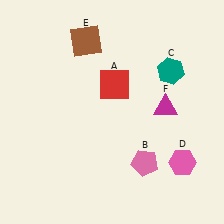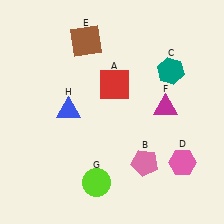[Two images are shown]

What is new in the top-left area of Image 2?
A blue triangle (H) was added in the top-left area of Image 2.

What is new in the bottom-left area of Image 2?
A lime circle (G) was added in the bottom-left area of Image 2.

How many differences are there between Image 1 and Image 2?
There are 2 differences between the two images.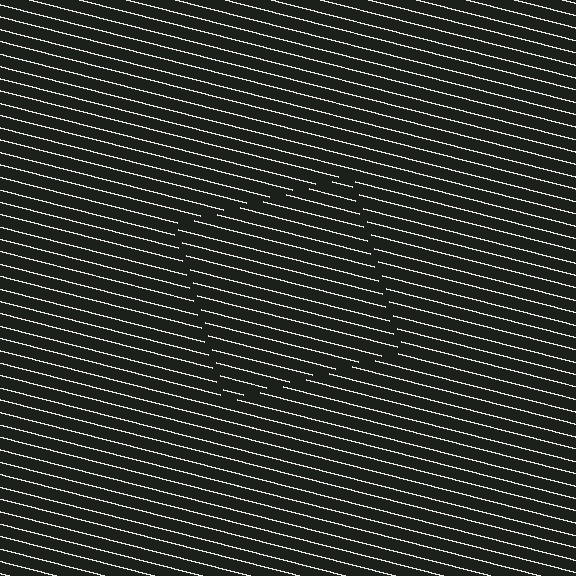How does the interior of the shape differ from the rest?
The interior of the shape contains the same grating, shifted by half a period — the contour is defined by the phase discontinuity where line-ends from the inner and outer gratings abut.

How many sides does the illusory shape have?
4 sides — the line-ends trace a square.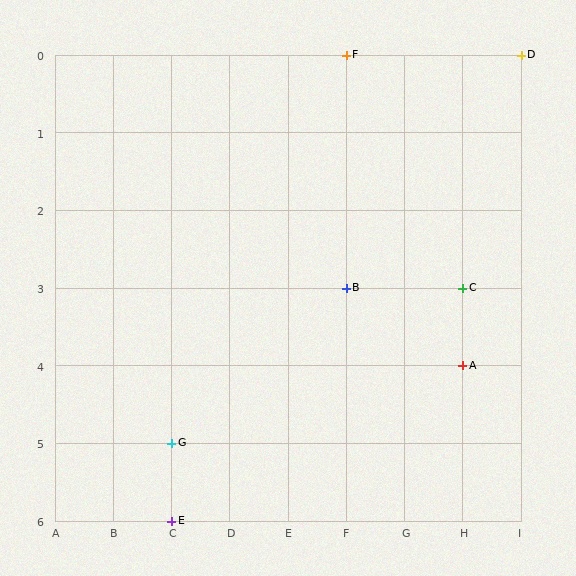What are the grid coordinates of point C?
Point C is at grid coordinates (H, 3).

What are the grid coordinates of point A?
Point A is at grid coordinates (H, 4).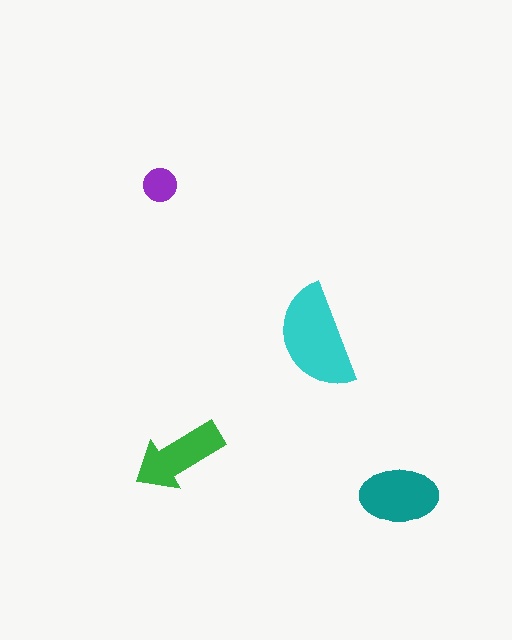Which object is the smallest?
The purple circle.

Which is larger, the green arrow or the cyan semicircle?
The cyan semicircle.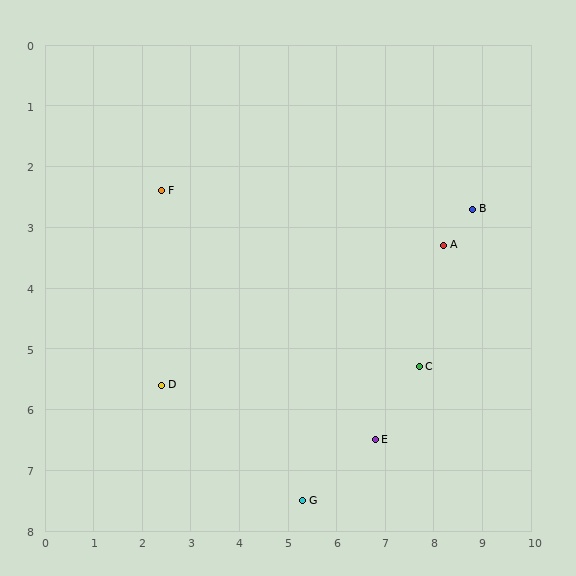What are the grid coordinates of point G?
Point G is at approximately (5.3, 7.5).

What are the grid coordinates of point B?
Point B is at approximately (8.8, 2.7).